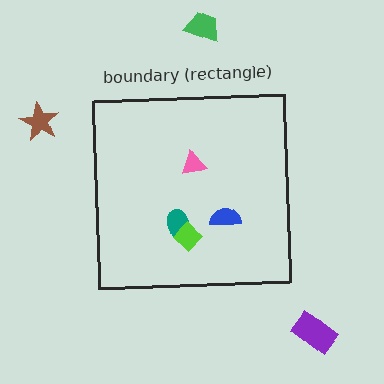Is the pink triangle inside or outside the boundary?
Inside.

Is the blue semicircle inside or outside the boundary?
Inside.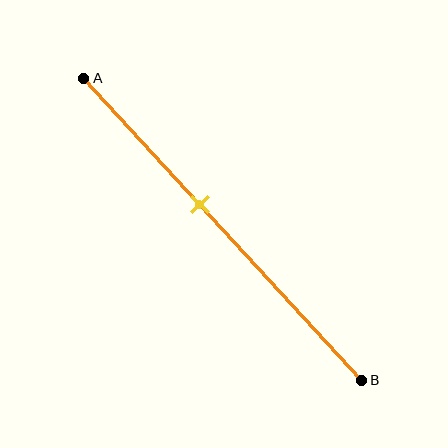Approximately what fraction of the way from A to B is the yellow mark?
The yellow mark is approximately 40% of the way from A to B.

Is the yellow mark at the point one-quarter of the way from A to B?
No, the mark is at about 40% from A, not at the 25% one-quarter point.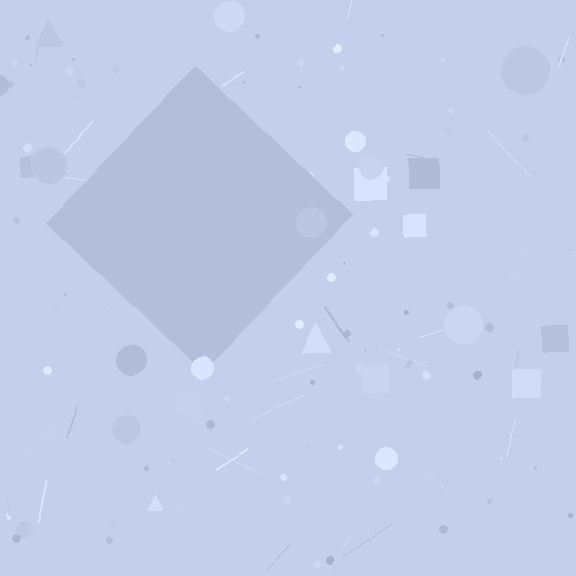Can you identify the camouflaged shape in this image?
The camouflaged shape is a diamond.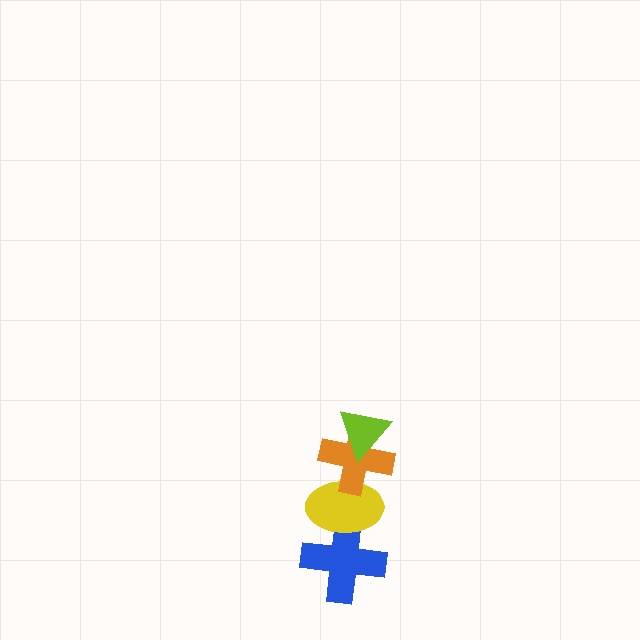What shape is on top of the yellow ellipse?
The orange cross is on top of the yellow ellipse.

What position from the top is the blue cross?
The blue cross is 4th from the top.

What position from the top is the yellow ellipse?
The yellow ellipse is 3rd from the top.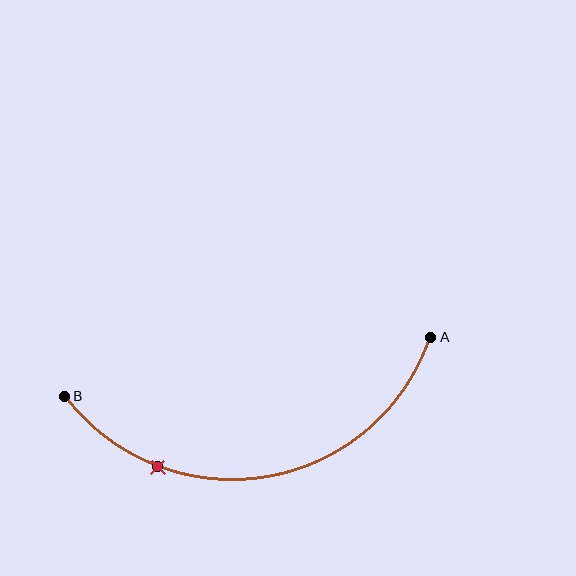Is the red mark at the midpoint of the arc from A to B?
No. The red mark lies on the arc but is closer to endpoint B. The arc midpoint would be at the point on the curve equidistant along the arc from both A and B.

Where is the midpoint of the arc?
The arc midpoint is the point on the curve farthest from the straight line joining A and B. It sits below that line.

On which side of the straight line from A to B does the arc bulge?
The arc bulges below the straight line connecting A and B.